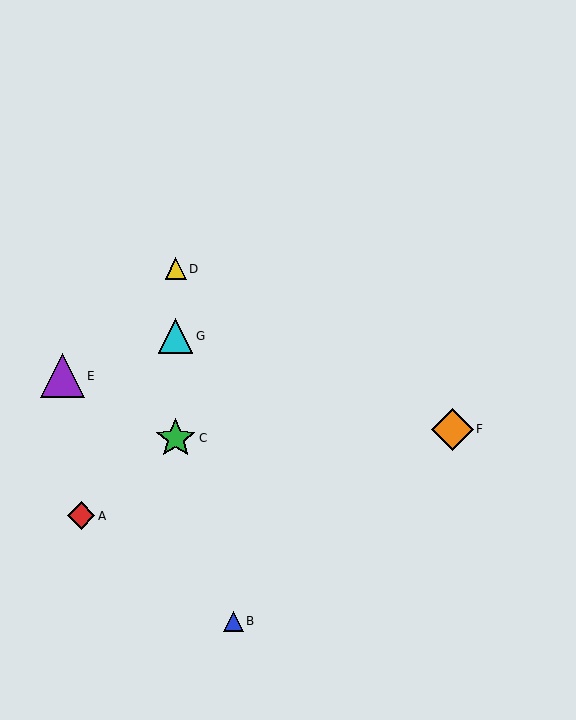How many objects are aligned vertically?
3 objects (C, D, G) are aligned vertically.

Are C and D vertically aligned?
Yes, both are at x≈176.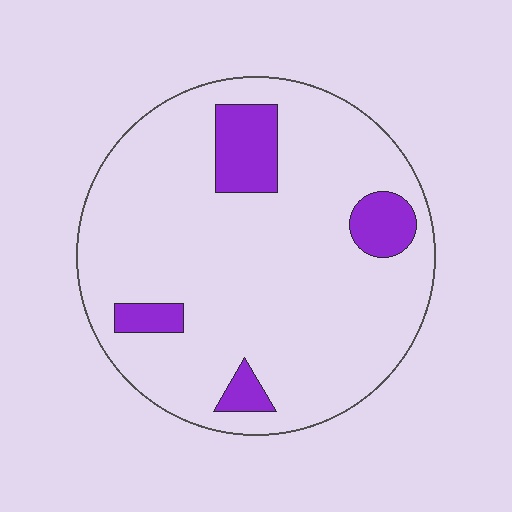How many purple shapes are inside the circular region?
4.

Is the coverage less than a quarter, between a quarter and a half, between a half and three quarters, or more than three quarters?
Less than a quarter.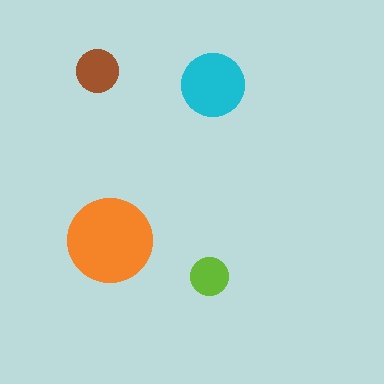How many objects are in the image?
There are 4 objects in the image.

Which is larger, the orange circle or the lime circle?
The orange one.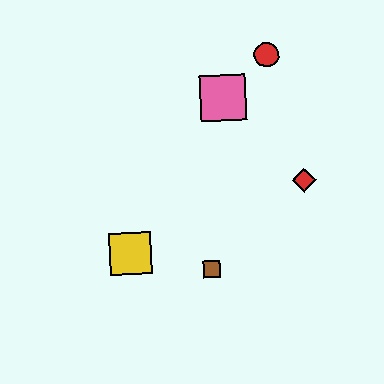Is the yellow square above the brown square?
Yes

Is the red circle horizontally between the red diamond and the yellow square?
Yes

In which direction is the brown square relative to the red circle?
The brown square is below the red circle.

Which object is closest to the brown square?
The yellow square is closest to the brown square.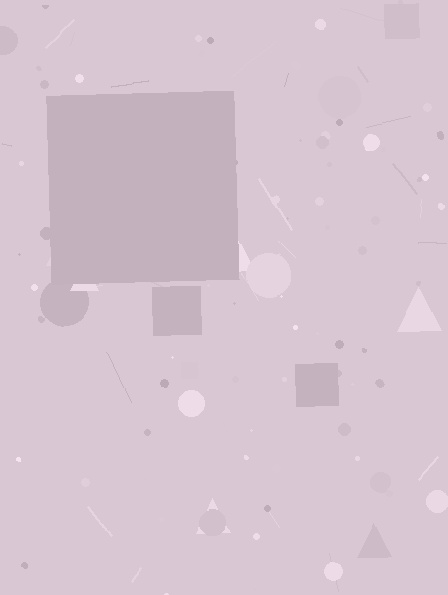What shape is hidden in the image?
A square is hidden in the image.